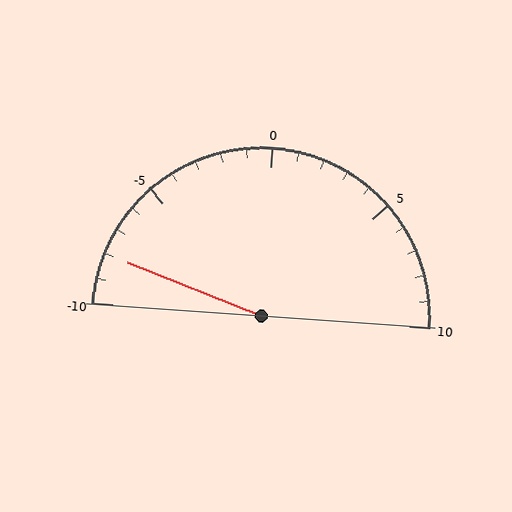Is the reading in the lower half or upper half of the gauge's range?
The reading is in the lower half of the range (-10 to 10).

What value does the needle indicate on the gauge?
The needle indicates approximately -8.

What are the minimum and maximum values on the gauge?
The gauge ranges from -10 to 10.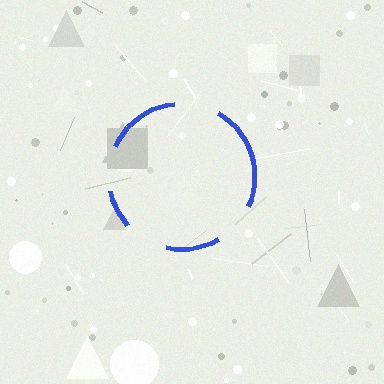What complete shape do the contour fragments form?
The contour fragments form a circle.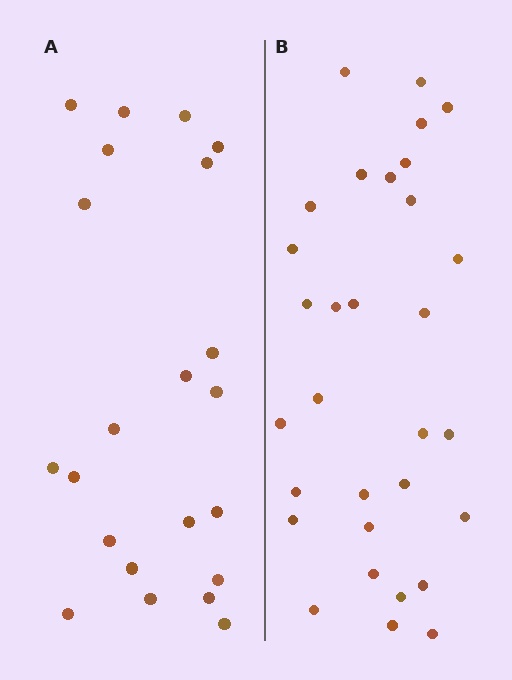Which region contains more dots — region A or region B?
Region B (the right region) has more dots.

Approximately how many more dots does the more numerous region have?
Region B has roughly 8 or so more dots than region A.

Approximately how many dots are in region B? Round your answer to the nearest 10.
About 30 dots. (The exact count is 31, which rounds to 30.)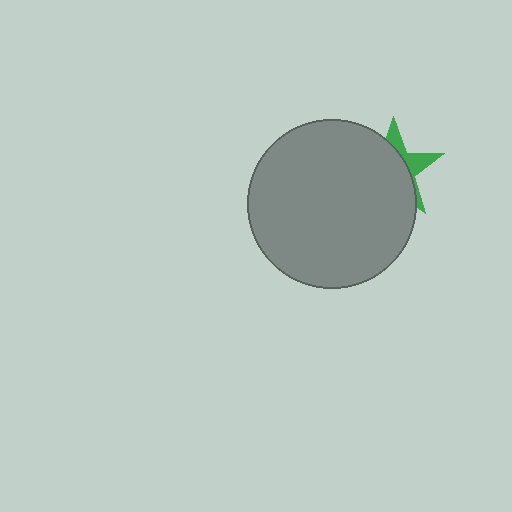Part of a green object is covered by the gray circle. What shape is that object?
It is a star.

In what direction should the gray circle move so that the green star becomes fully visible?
The gray circle should move left. That is the shortest direction to clear the overlap and leave the green star fully visible.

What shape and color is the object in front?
The object in front is a gray circle.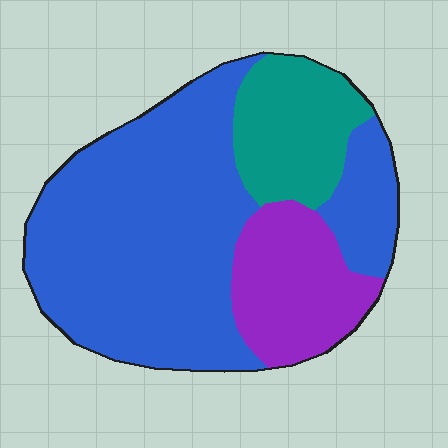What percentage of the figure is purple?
Purple takes up about one fifth (1/5) of the figure.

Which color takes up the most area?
Blue, at roughly 65%.